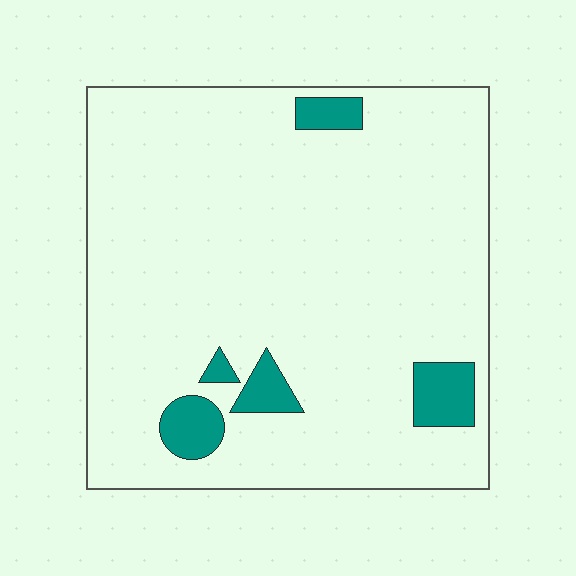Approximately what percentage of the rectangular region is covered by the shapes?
Approximately 10%.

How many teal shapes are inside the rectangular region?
5.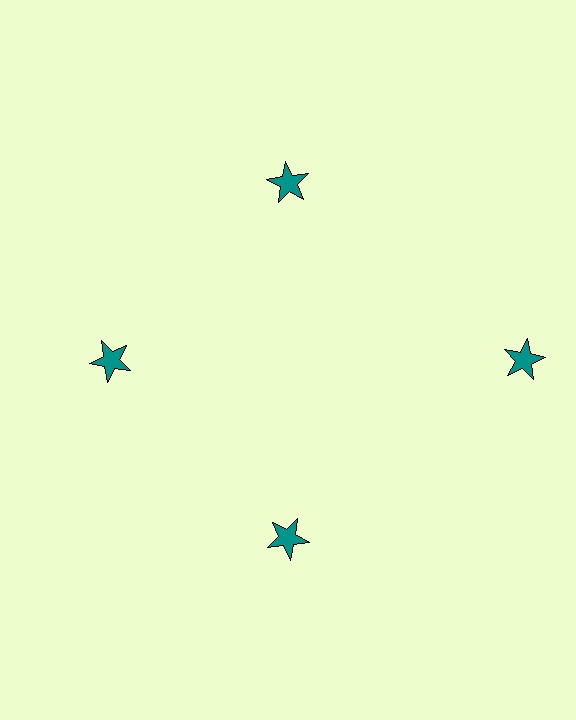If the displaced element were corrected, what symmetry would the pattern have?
It would have 4-fold rotational symmetry — the pattern would map onto itself every 90 degrees.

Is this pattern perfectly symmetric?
No. The 4 teal stars are arranged in a ring, but one element near the 3 o'clock position is pushed outward from the center, breaking the 4-fold rotational symmetry.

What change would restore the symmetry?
The symmetry would be restored by moving it inward, back onto the ring so that all 4 stars sit at equal angles and equal distance from the center.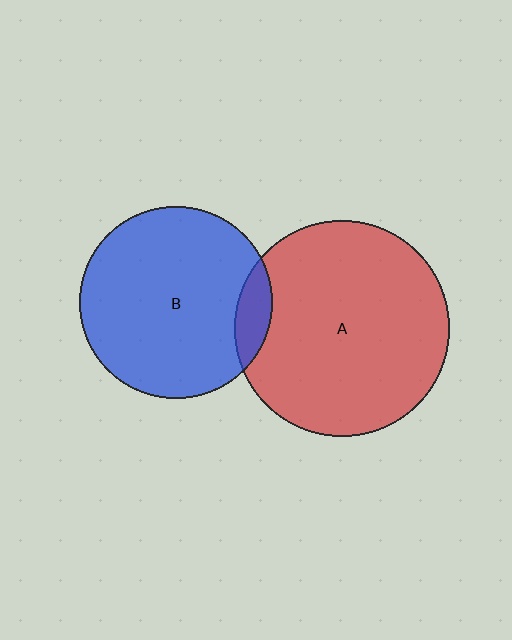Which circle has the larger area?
Circle A (red).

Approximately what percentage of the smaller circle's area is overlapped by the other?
Approximately 10%.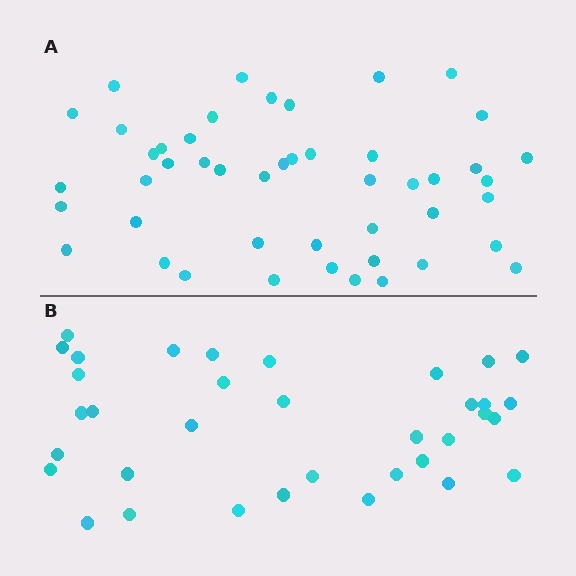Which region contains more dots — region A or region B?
Region A (the top region) has more dots.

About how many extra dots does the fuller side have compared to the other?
Region A has roughly 12 or so more dots than region B.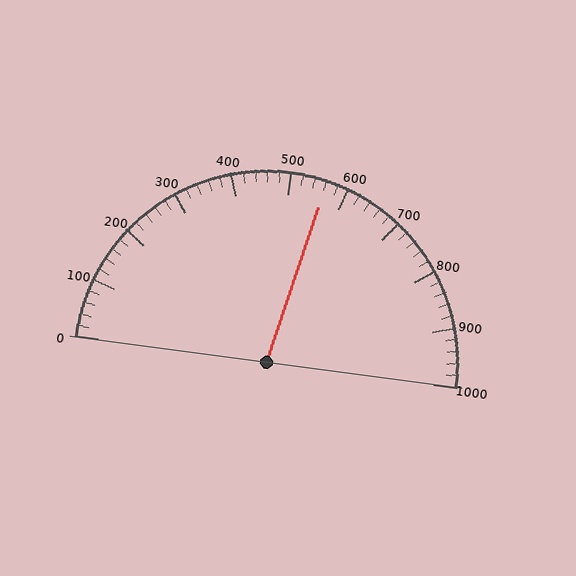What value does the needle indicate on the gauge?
The needle indicates approximately 560.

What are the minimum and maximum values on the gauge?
The gauge ranges from 0 to 1000.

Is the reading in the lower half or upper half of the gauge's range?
The reading is in the upper half of the range (0 to 1000).